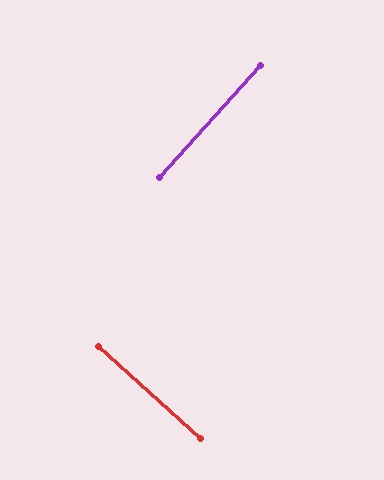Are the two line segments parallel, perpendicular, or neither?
Perpendicular — they meet at approximately 90°.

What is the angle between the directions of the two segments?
Approximately 90 degrees.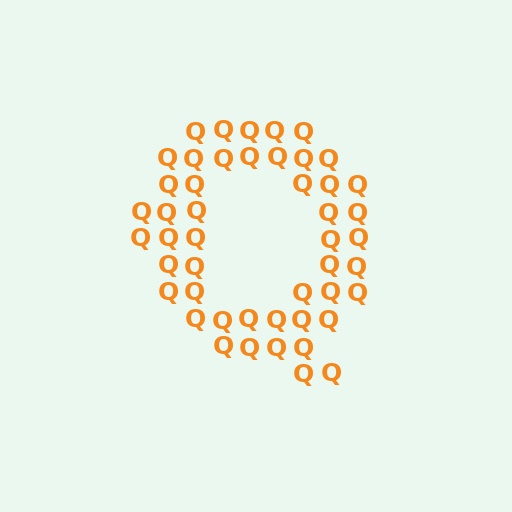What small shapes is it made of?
It is made of small letter Q's.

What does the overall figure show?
The overall figure shows the letter Q.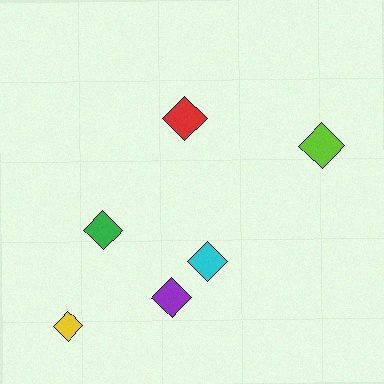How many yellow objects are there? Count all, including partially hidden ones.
There is 1 yellow object.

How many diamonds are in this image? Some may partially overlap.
There are 6 diamonds.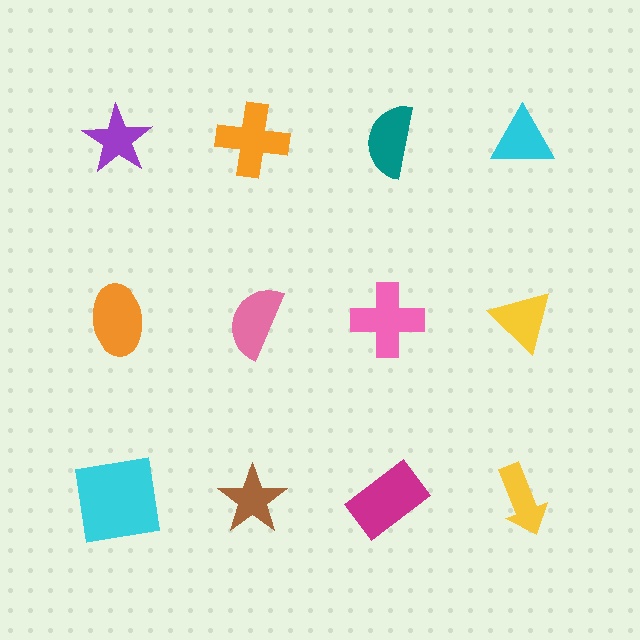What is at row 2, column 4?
A yellow triangle.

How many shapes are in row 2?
4 shapes.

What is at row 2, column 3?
A pink cross.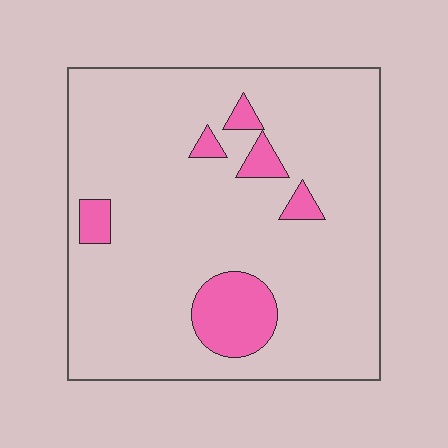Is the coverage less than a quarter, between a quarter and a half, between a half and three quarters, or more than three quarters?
Less than a quarter.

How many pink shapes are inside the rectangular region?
6.